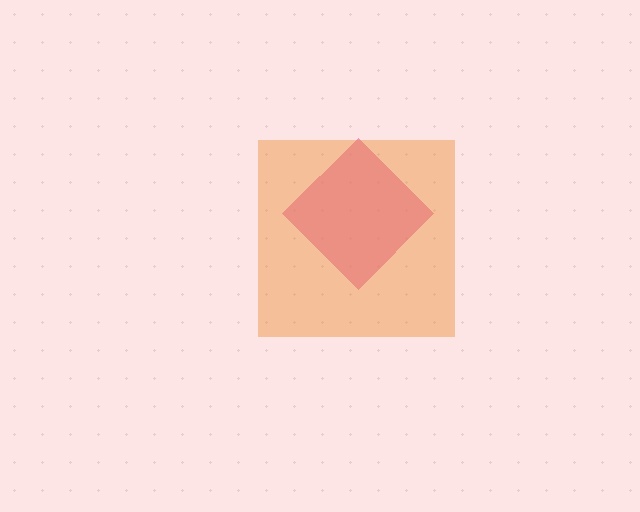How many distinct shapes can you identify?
There are 2 distinct shapes: a pink diamond, an orange square.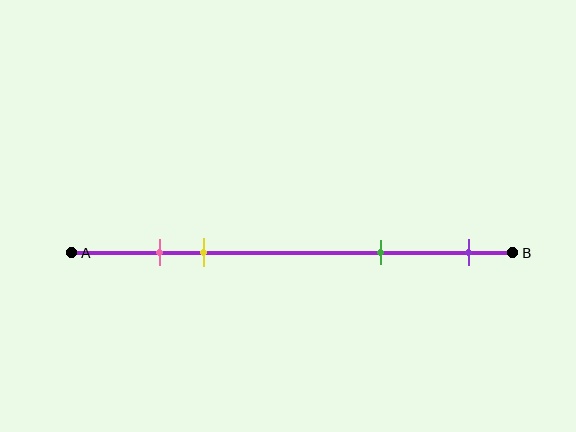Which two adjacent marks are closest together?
The pink and yellow marks are the closest adjacent pair.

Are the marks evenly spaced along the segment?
No, the marks are not evenly spaced.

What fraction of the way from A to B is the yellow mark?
The yellow mark is approximately 30% (0.3) of the way from A to B.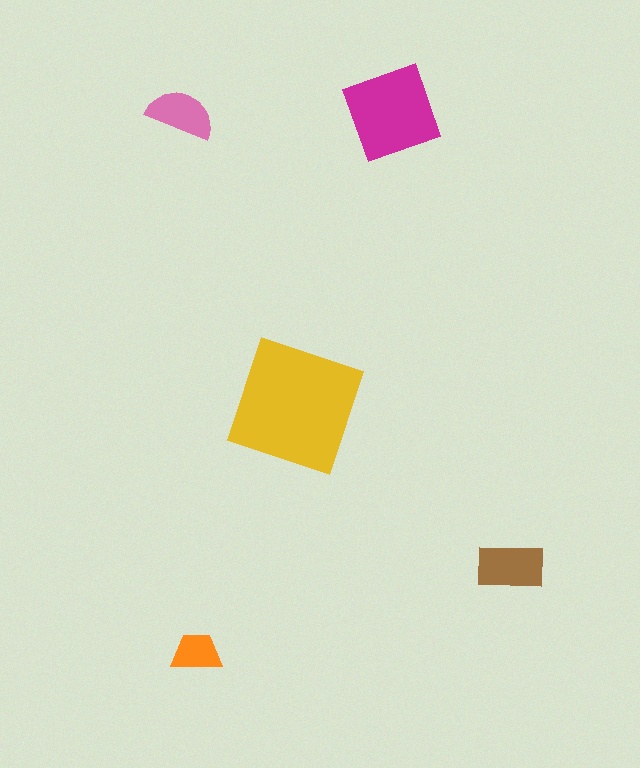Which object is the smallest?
The orange trapezoid.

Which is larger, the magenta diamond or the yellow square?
The yellow square.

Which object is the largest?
The yellow square.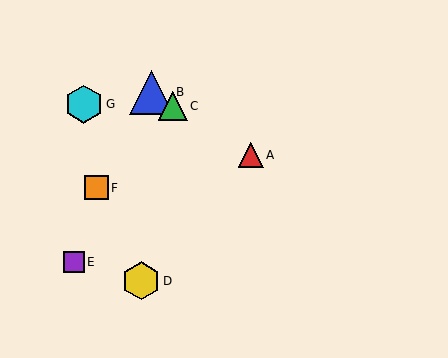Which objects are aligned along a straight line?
Objects A, B, C are aligned along a straight line.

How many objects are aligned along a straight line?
3 objects (A, B, C) are aligned along a straight line.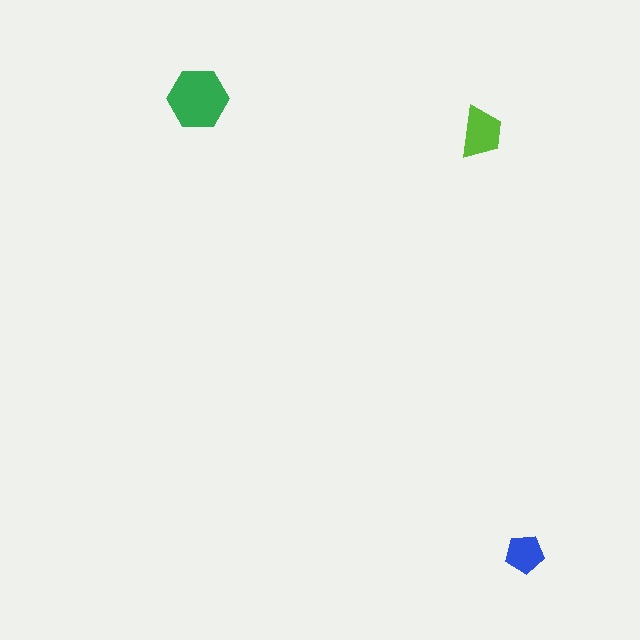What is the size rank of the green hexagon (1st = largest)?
1st.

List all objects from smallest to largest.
The blue pentagon, the lime trapezoid, the green hexagon.